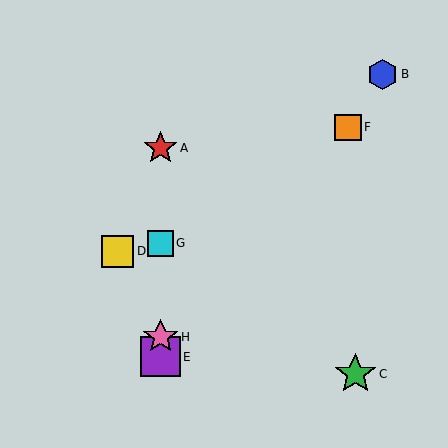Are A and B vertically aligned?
No, A is at x≈161 and B is at x≈382.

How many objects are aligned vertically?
4 objects (A, E, G, H) are aligned vertically.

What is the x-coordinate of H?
Object H is at x≈161.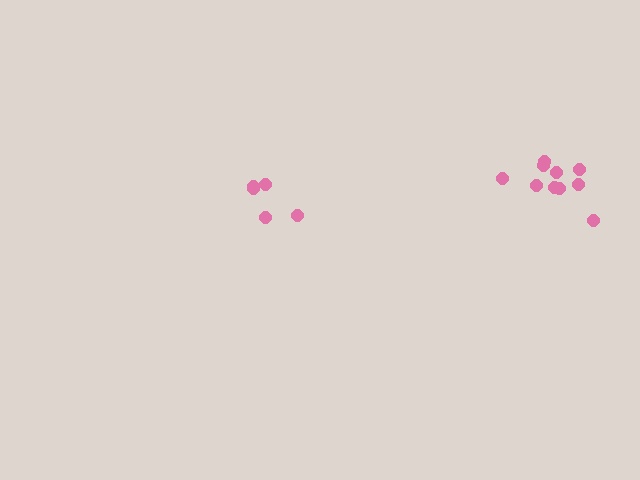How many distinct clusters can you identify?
There are 2 distinct clusters.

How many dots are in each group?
Group 1: 10 dots, Group 2: 5 dots (15 total).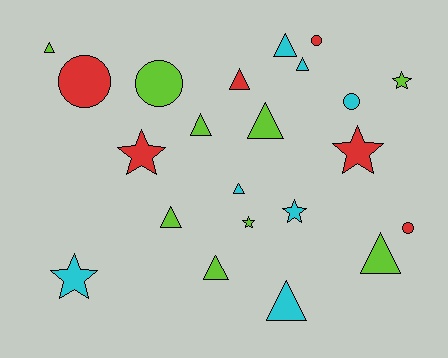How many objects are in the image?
There are 22 objects.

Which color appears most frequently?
Lime, with 9 objects.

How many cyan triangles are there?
There are 4 cyan triangles.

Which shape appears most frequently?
Triangle, with 11 objects.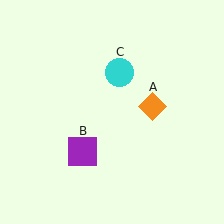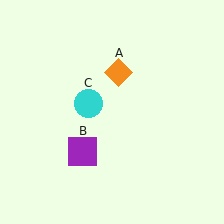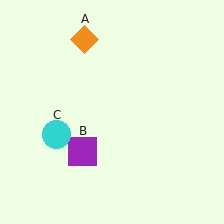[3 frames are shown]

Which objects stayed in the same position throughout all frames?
Purple square (object B) remained stationary.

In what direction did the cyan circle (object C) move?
The cyan circle (object C) moved down and to the left.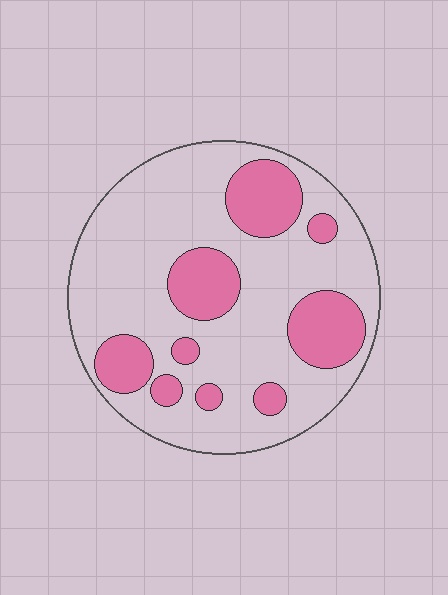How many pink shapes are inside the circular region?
9.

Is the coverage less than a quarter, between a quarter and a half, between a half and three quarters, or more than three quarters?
Between a quarter and a half.